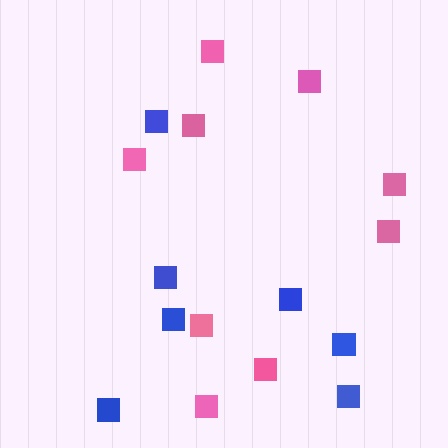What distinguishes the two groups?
There are 2 groups: one group of blue squares (7) and one group of pink squares (9).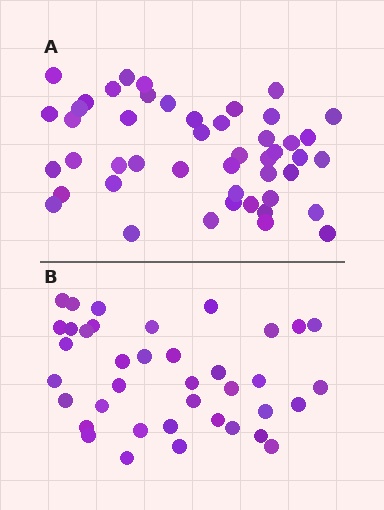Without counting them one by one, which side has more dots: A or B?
Region A (the top region) has more dots.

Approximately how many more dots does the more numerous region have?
Region A has roughly 8 or so more dots than region B.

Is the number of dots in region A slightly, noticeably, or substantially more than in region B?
Region A has only slightly more — the two regions are fairly close. The ratio is roughly 1.2 to 1.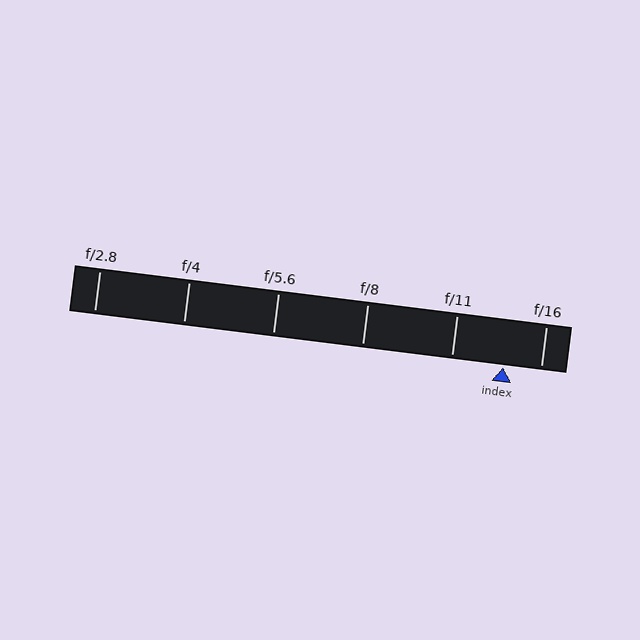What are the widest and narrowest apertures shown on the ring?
The widest aperture shown is f/2.8 and the narrowest is f/16.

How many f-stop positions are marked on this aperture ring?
There are 6 f-stop positions marked.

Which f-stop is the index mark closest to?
The index mark is closest to f/16.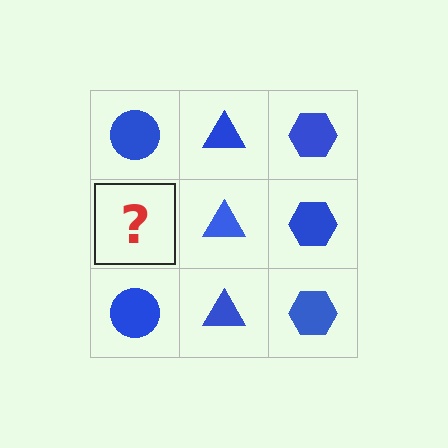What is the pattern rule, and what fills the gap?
The rule is that each column has a consistent shape. The gap should be filled with a blue circle.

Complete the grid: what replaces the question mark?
The question mark should be replaced with a blue circle.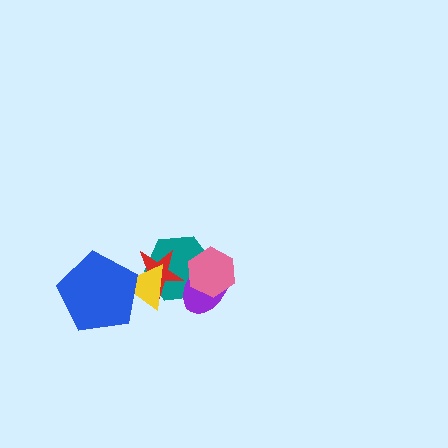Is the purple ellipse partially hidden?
Yes, it is partially covered by another shape.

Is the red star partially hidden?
Yes, it is partially covered by another shape.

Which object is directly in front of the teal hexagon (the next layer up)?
The purple ellipse is directly in front of the teal hexagon.